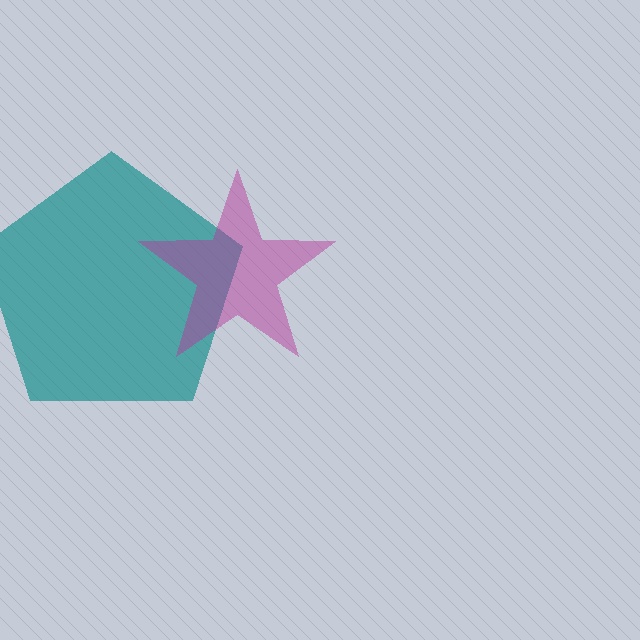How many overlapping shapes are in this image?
There are 2 overlapping shapes in the image.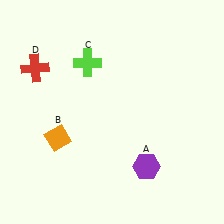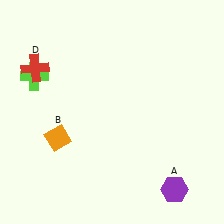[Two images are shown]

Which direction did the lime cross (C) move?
The lime cross (C) moved left.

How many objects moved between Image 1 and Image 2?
2 objects moved between the two images.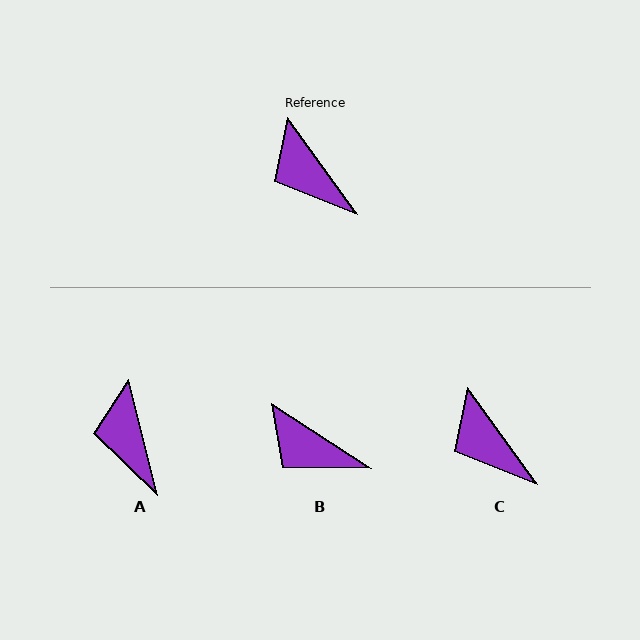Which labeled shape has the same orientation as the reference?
C.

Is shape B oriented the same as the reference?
No, it is off by about 21 degrees.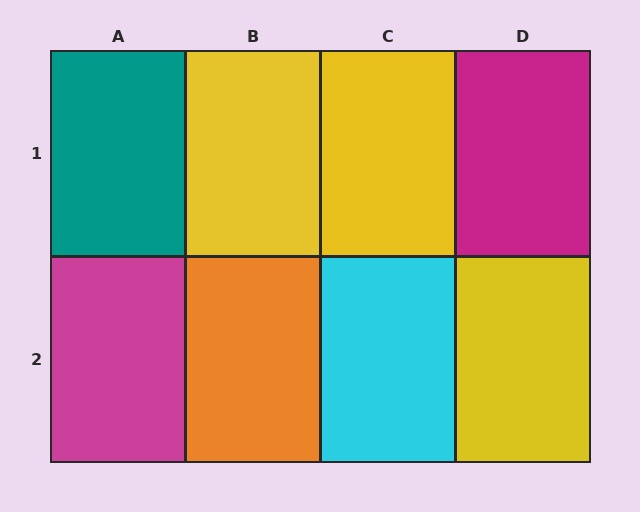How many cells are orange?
1 cell is orange.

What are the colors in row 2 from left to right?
Magenta, orange, cyan, yellow.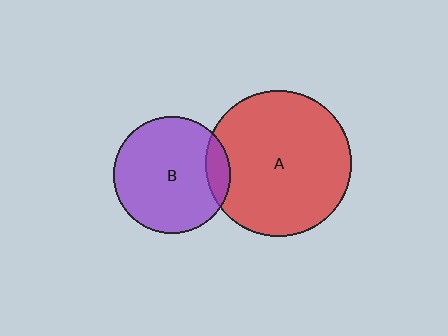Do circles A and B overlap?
Yes.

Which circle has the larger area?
Circle A (red).